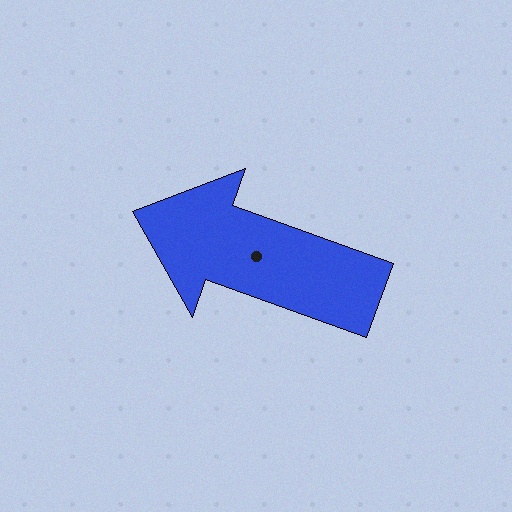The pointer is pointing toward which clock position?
Roughly 10 o'clock.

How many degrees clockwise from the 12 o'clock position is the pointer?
Approximately 290 degrees.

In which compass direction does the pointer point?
West.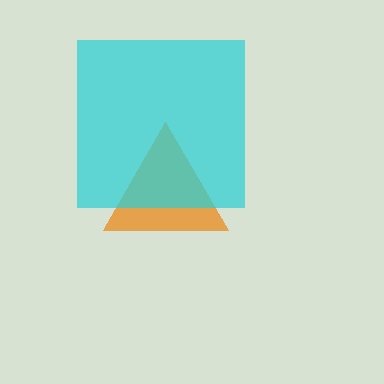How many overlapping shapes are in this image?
There are 2 overlapping shapes in the image.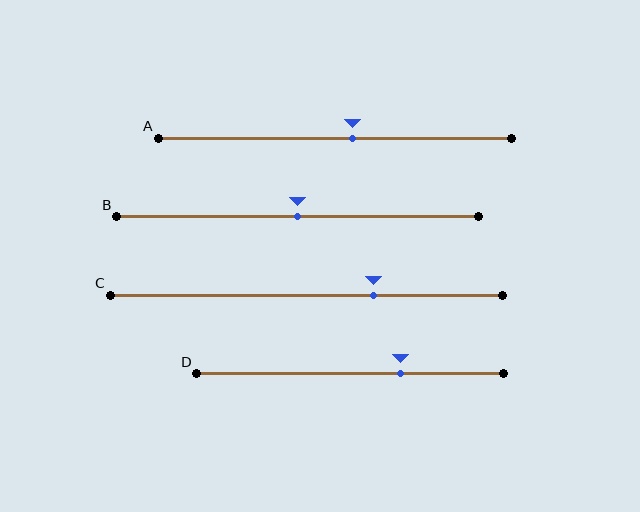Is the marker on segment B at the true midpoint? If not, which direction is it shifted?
Yes, the marker on segment B is at the true midpoint.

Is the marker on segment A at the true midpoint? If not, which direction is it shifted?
No, the marker on segment A is shifted to the right by about 5% of the segment length.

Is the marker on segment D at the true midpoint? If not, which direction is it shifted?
No, the marker on segment D is shifted to the right by about 17% of the segment length.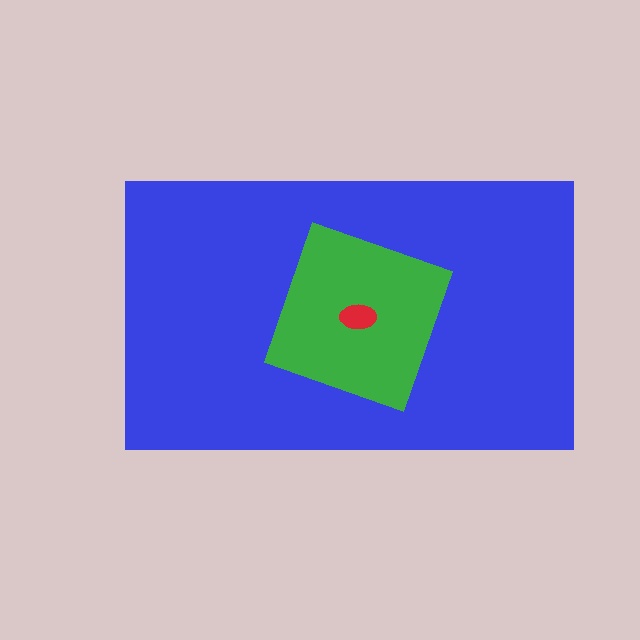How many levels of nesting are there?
3.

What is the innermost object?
The red ellipse.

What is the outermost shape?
The blue rectangle.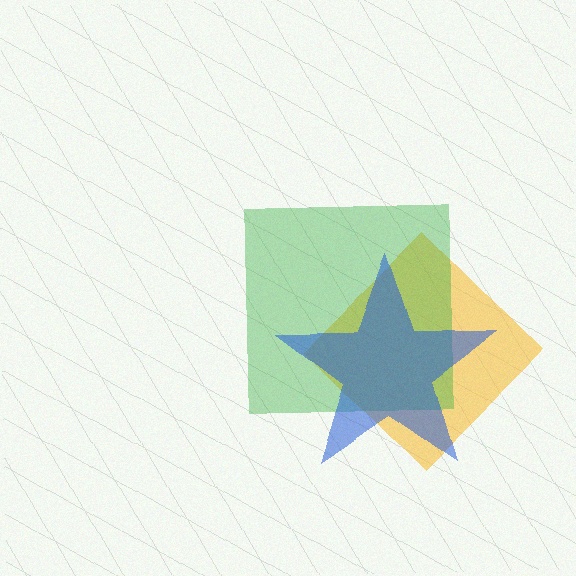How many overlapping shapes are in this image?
There are 3 overlapping shapes in the image.